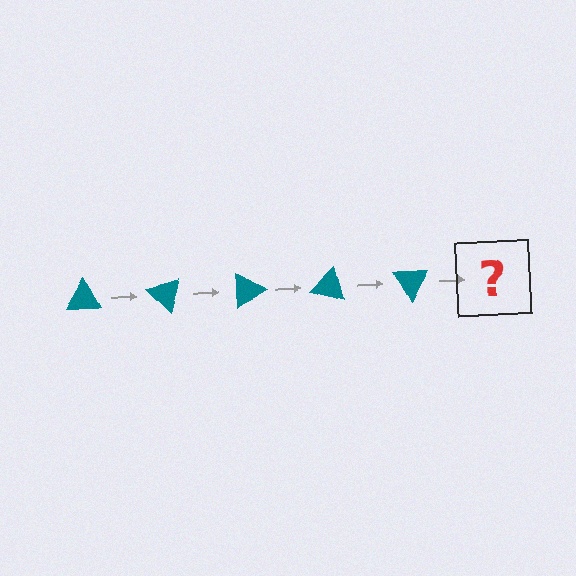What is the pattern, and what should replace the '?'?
The pattern is that the triangle rotates 45 degrees each step. The '?' should be a teal triangle rotated 225 degrees.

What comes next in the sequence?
The next element should be a teal triangle rotated 225 degrees.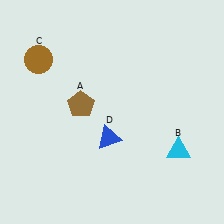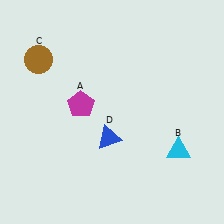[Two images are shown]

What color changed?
The pentagon (A) changed from brown in Image 1 to magenta in Image 2.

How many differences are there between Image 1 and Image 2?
There is 1 difference between the two images.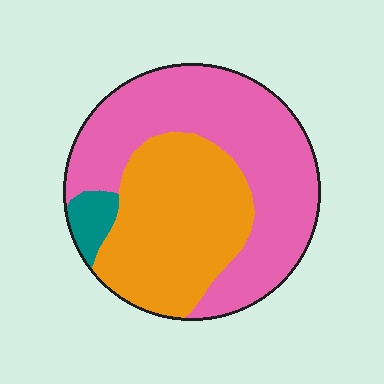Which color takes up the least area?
Teal, at roughly 5%.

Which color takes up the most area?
Pink, at roughly 55%.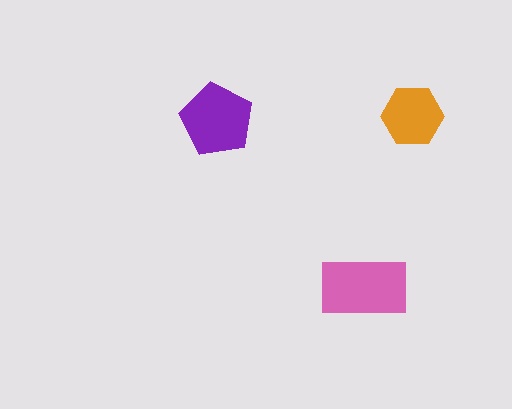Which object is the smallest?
The orange hexagon.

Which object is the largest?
The pink rectangle.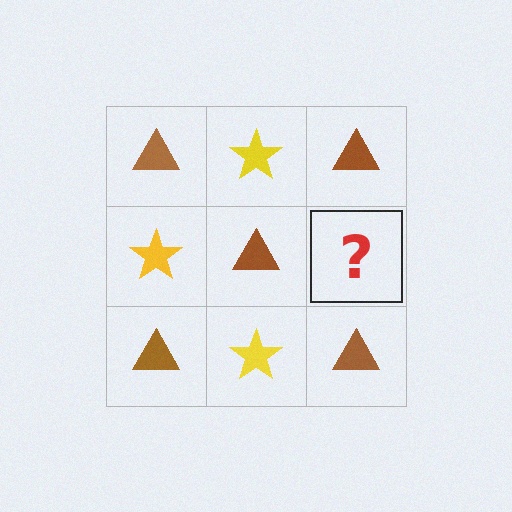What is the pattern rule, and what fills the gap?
The rule is that it alternates brown triangle and yellow star in a checkerboard pattern. The gap should be filled with a yellow star.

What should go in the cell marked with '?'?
The missing cell should contain a yellow star.